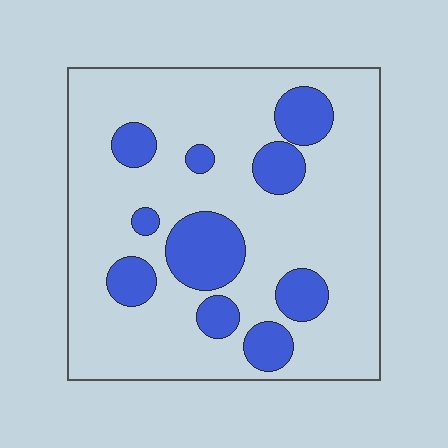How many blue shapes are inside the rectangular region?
10.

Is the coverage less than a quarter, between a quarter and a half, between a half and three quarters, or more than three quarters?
Less than a quarter.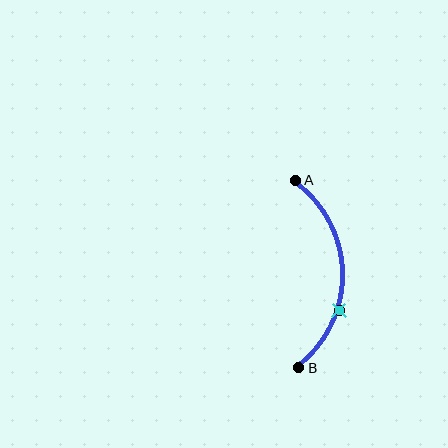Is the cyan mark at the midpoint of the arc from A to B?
No. The cyan mark lies on the arc but is closer to endpoint B. The arc midpoint would be at the point on the curve equidistant along the arc from both A and B.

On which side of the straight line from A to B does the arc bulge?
The arc bulges to the right of the straight line connecting A and B.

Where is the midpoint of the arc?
The arc midpoint is the point on the curve farthest from the straight line joining A and B. It sits to the right of that line.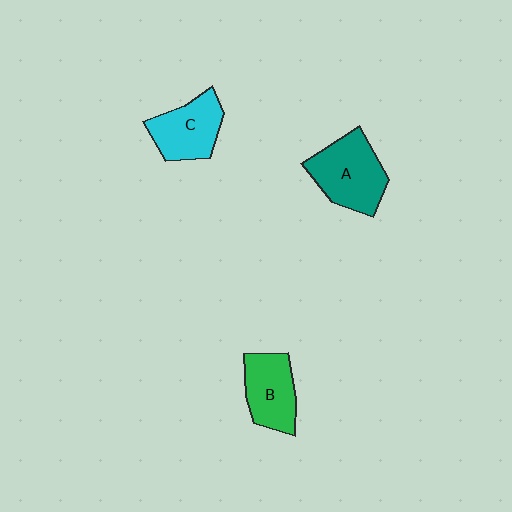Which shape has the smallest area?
Shape B (green).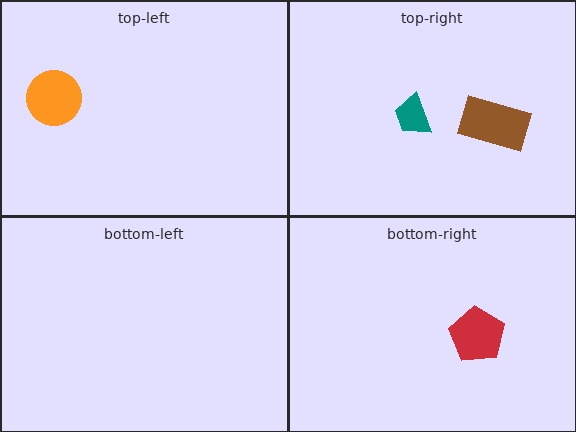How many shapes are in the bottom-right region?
1.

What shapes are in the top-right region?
The teal trapezoid, the brown rectangle.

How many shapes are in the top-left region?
1.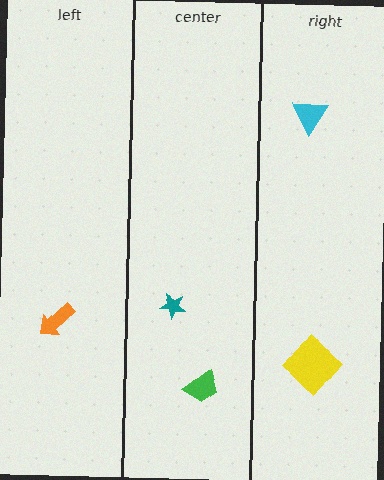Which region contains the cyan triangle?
The right region.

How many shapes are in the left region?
1.